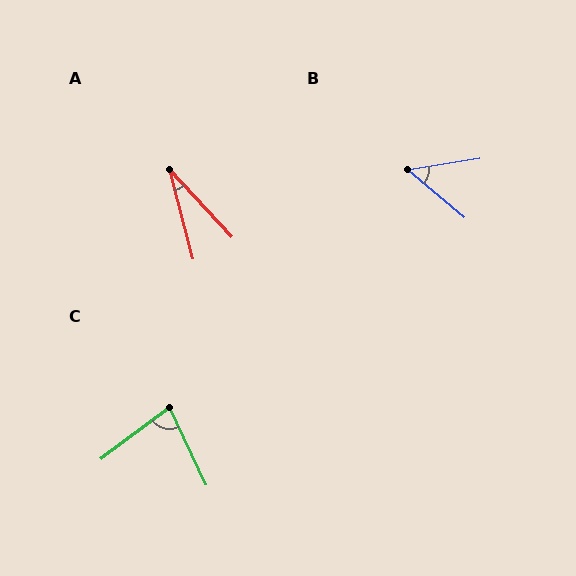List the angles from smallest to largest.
A (28°), B (49°), C (78°).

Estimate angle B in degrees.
Approximately 49 degrees.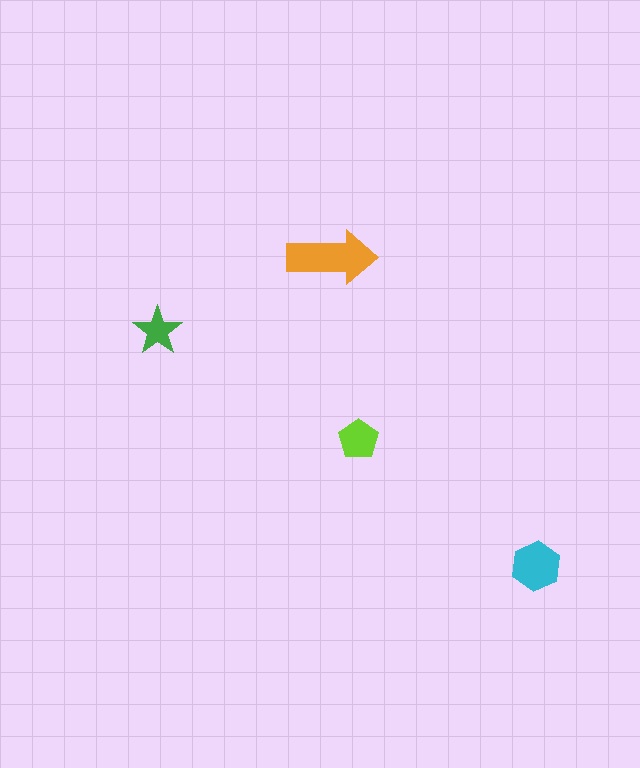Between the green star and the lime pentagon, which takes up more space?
The lime pentagon.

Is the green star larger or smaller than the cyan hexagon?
Smaller.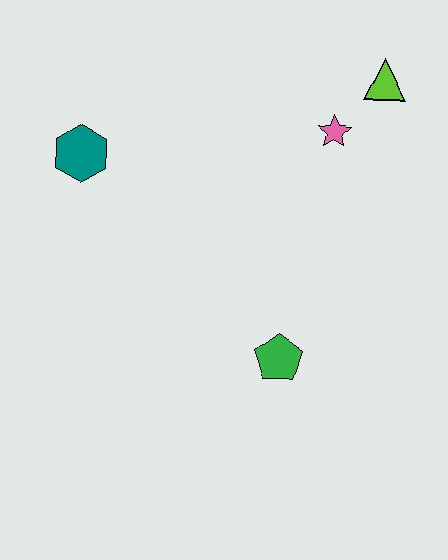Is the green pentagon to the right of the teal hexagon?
Yes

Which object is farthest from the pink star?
The teal hexagon is farthest from the pink star.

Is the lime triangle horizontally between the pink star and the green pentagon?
No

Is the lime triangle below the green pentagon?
No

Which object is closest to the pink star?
The lime triangle is closest to the pink star.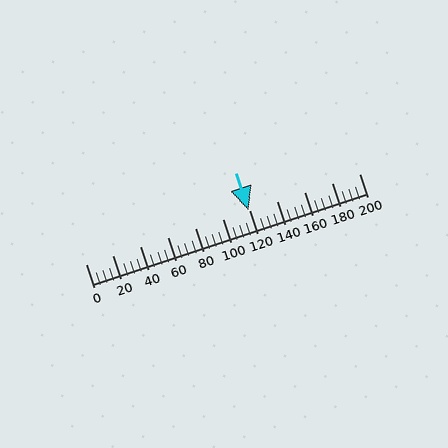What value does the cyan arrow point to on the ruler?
The cyan arrow points to approximately 119.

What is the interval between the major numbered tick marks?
The major tick marks are spaced 20 units apart.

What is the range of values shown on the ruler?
The ruler shows values from 0 to 200.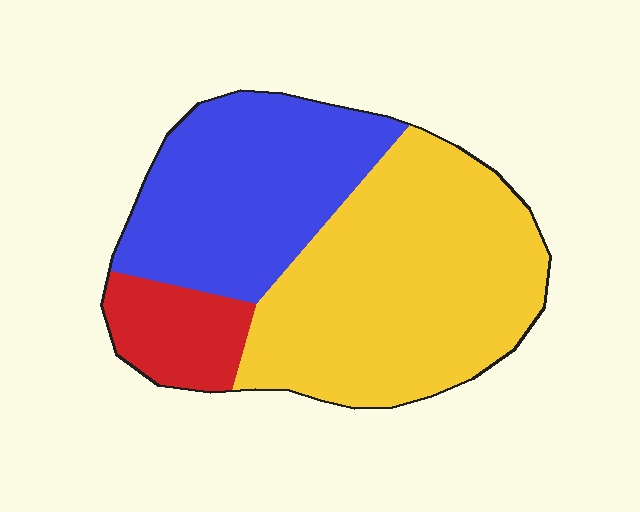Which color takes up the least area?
Red, at roughly 10%.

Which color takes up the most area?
Yellow, at roughly 55%.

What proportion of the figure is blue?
Blue covers around 35% of the figure.